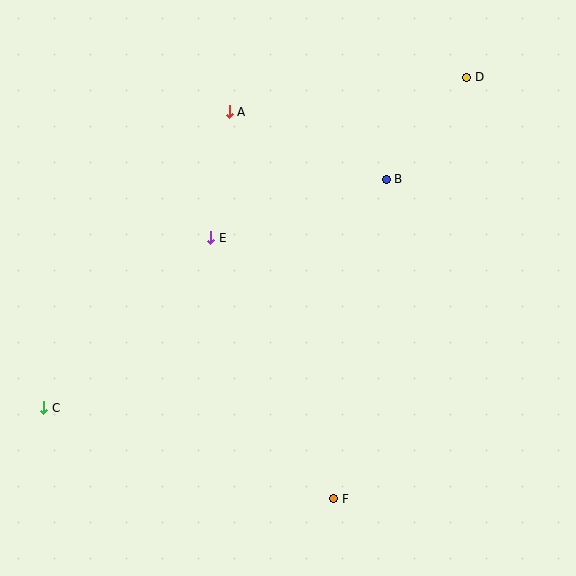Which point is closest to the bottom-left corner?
Point C is closest to the bottom-left corner.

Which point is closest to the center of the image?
Point E at (211, 238) is closest to the center.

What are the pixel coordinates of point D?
Point D is at (467, 77).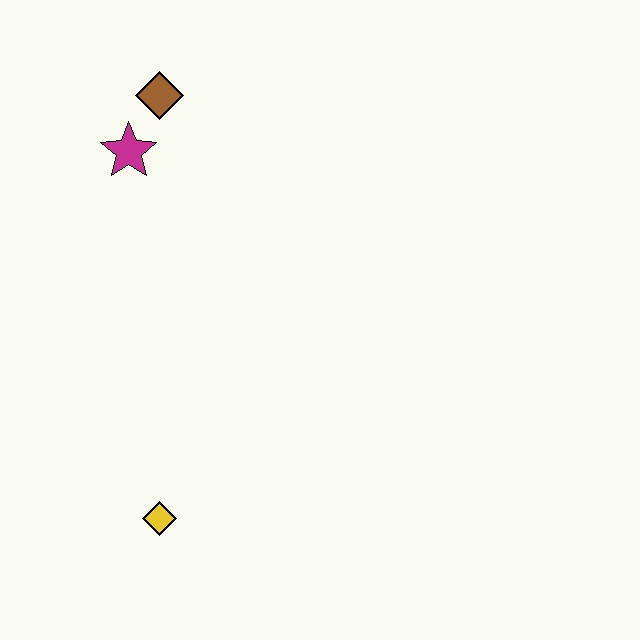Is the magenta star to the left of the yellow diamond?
Yes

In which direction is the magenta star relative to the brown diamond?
The magenta star is below the brown diamond.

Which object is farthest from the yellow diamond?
The brown diamond is farthest from the yellow diamond.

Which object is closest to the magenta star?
The brown diamond is closest to the magenta star.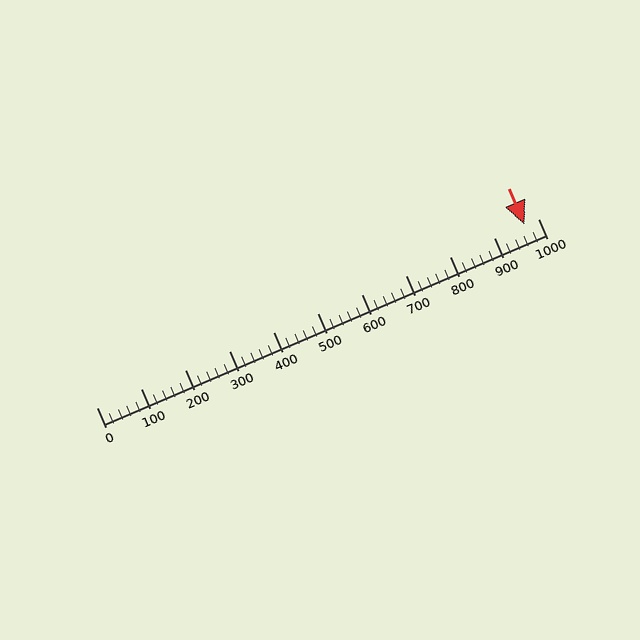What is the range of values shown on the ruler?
The ruler shows values from 0 to 1000.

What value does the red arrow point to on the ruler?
The red arrow points to approximately 969.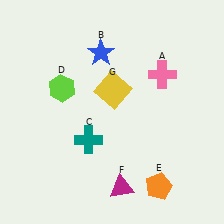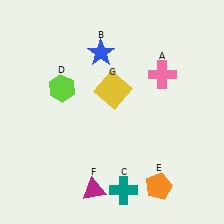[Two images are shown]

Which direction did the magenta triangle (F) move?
The magenta triangle (F) moved left.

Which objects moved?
The objects that moved are: the teal cross (C), the magenta triangle (F).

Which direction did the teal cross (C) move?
The teal cross (C) moved down.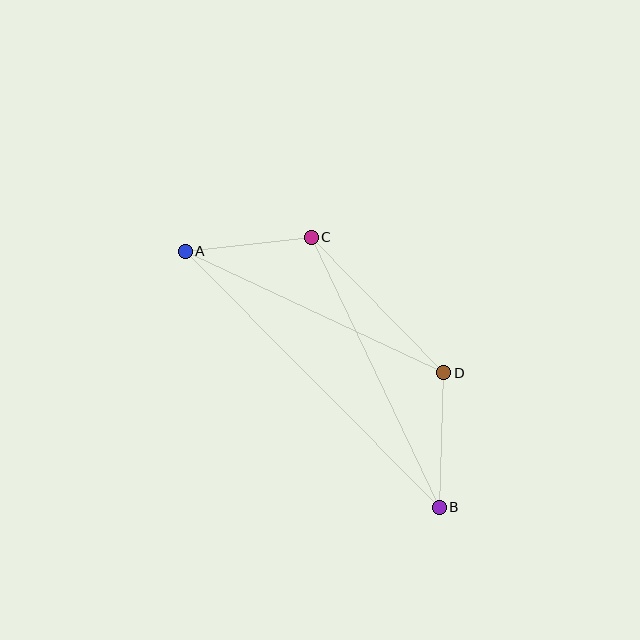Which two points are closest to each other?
Points A and C are closest to each other.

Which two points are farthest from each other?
Points A and B are farthest from each other.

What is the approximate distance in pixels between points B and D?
The distance between B and D is approximately 134 pixels.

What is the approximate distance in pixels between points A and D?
The distance between A and D is approximately 286 pixels.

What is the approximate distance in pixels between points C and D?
The distance between C and D is approximately 190 pixels.